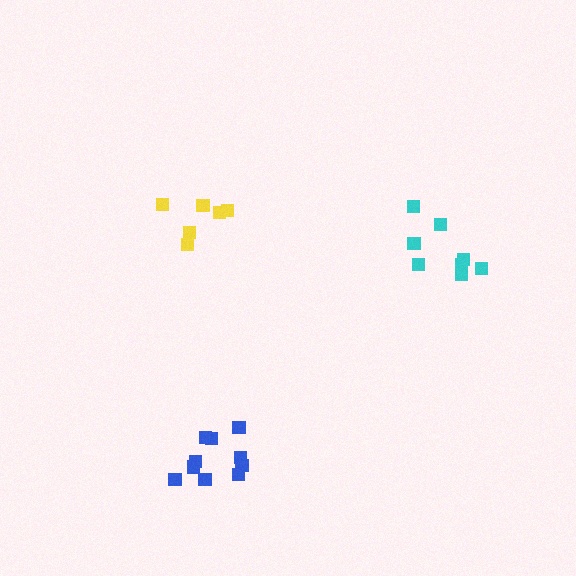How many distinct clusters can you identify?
There are 3 distinct clusters.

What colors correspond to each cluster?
The clusters are colored: cyan, blue, yellow.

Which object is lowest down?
The blue cluster is bottommost.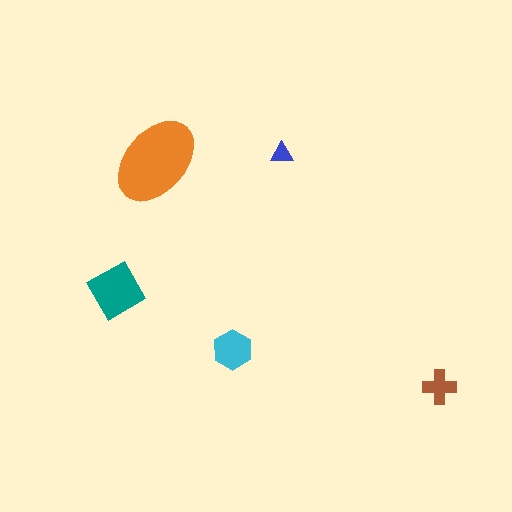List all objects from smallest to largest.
The blue triangle, the brown cross, the cyan hexagon, the teal diamond, the orange ellipse.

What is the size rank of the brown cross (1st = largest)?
4th.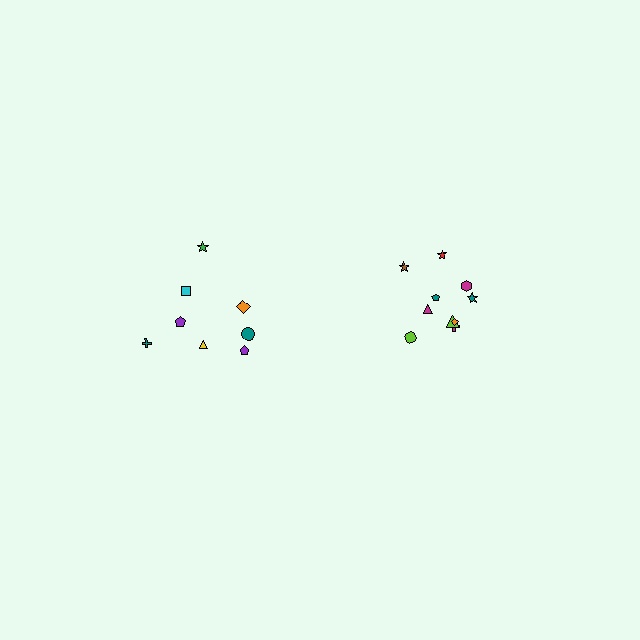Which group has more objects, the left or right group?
The right group.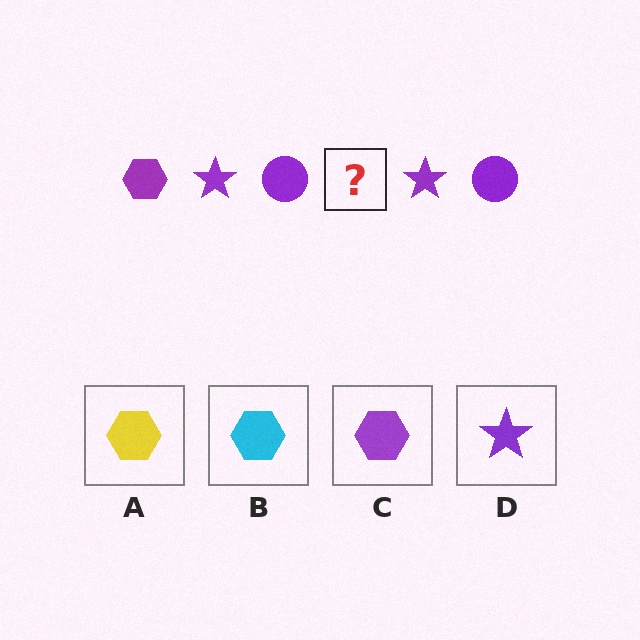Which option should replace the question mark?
Option C.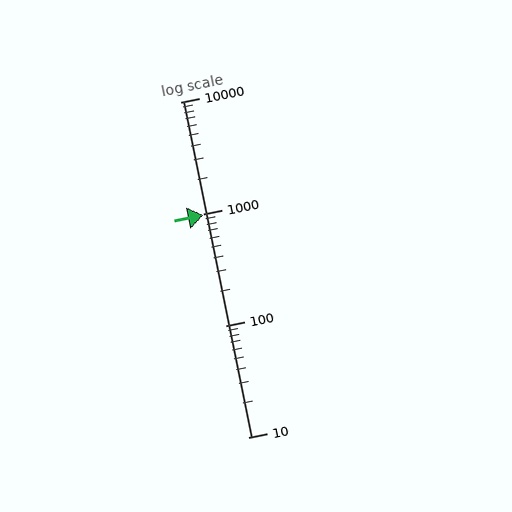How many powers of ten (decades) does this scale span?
The scale spans 3 decades, from 10 to 10000.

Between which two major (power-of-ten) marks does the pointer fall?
The pointer is between 100 and 1000.